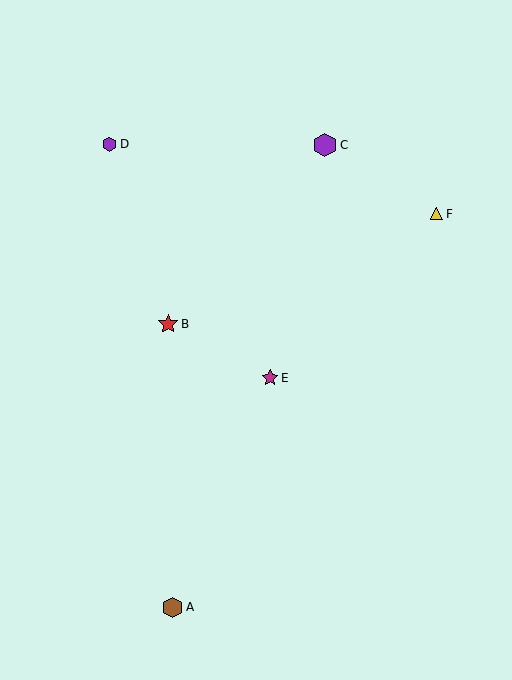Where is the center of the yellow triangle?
The center of the yellow triangle is at (436, 214).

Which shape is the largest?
The purple hexagon (labeled C) is the largest.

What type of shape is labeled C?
Shape C is a purple hexagon.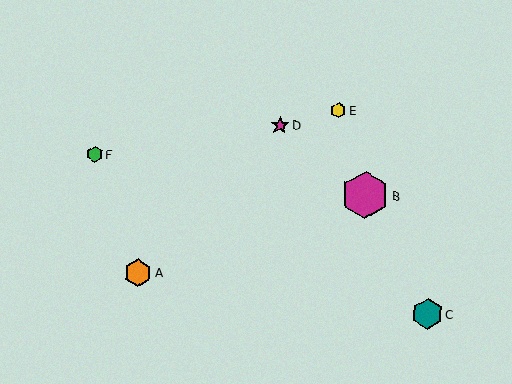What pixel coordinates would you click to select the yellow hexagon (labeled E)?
Click at (338, 110) to select the yellow hexagon E.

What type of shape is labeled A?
Shape A is an orange hexagon.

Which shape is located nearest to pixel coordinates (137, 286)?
The orange hexagon (labeled A) at (138, 273) is nearest to that location.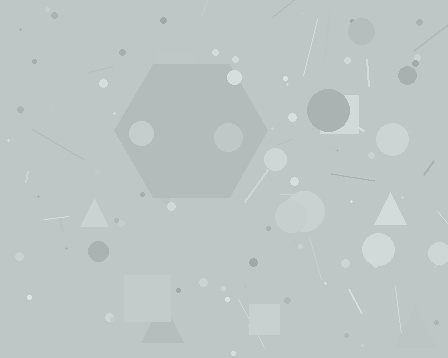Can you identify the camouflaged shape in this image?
The camouflaged shape is a hexagon.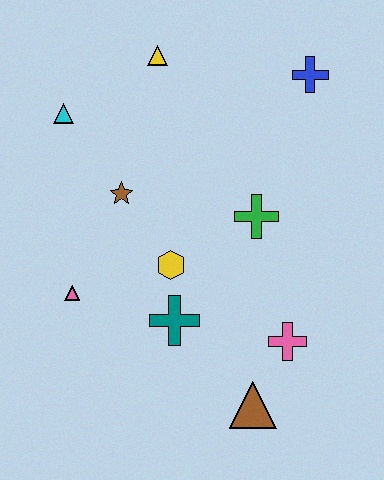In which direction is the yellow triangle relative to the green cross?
The yellow triangle is above the green cross.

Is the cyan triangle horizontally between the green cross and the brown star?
No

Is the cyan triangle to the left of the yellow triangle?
Yes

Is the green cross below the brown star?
Yes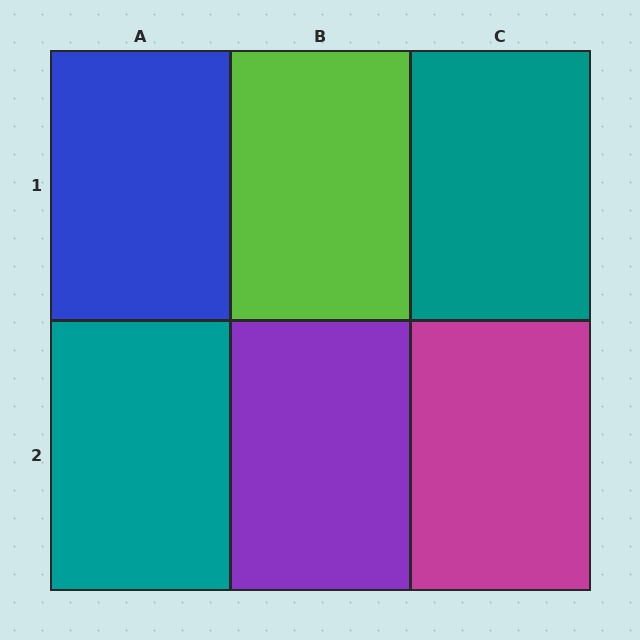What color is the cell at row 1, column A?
Blue.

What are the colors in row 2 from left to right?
Teal, purple, magenta.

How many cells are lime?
1 cell is lime.